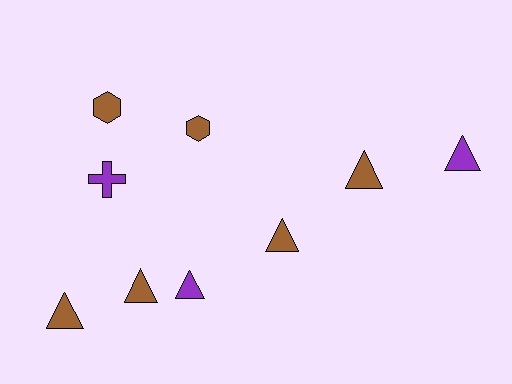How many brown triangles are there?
There are 4 brown triangles.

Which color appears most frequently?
Brown, with 6 objects.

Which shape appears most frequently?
Triangle, with 6 objects.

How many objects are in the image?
There are 9 objects.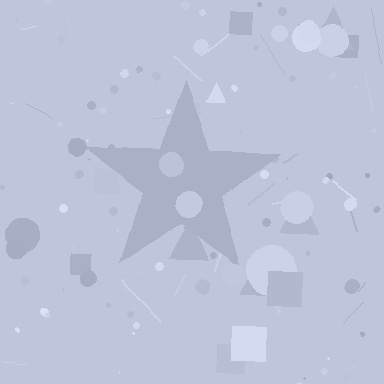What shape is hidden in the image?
A star is hidden in the image.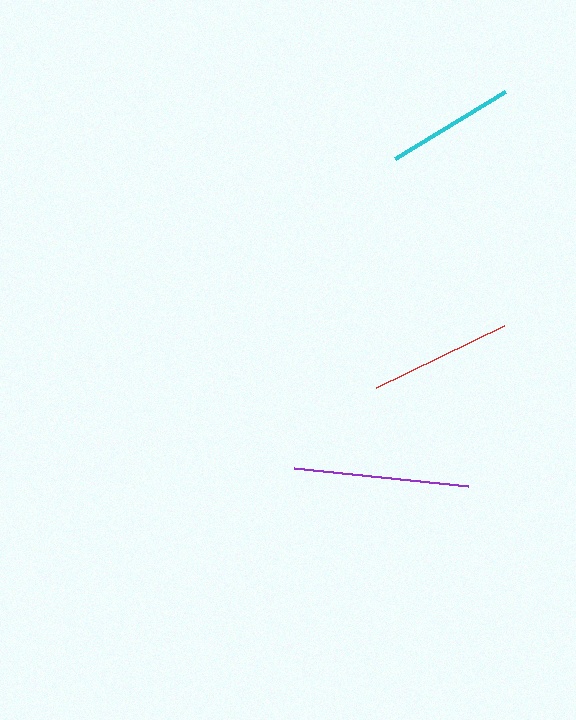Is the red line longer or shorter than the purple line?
The purple line is longer than the red line.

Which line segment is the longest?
The purple line is the longest at approximately 175 pixels.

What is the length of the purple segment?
The purple segment is approximately 175 pixels long.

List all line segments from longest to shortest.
From longest to shortest: purple, red, cyan.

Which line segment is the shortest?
The cyan line is the shortest at approximately 129 pixels.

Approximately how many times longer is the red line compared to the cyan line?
The red line is approximately 1.1 times the length of the cyan line.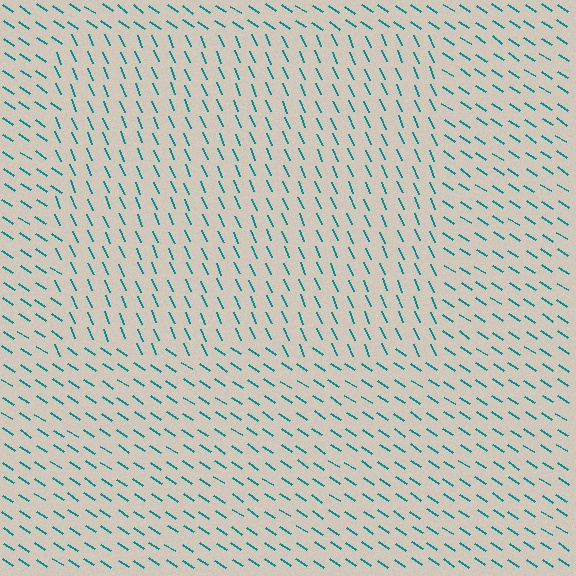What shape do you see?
I see a rectangle.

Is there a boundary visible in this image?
Yes, there is a texture boundary formed by a change in line orientation.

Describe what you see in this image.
The image is filled with small teal line segments. A rectangle region in the image has lines oriented differently from the surrounding lines, creating a visible texture boundary.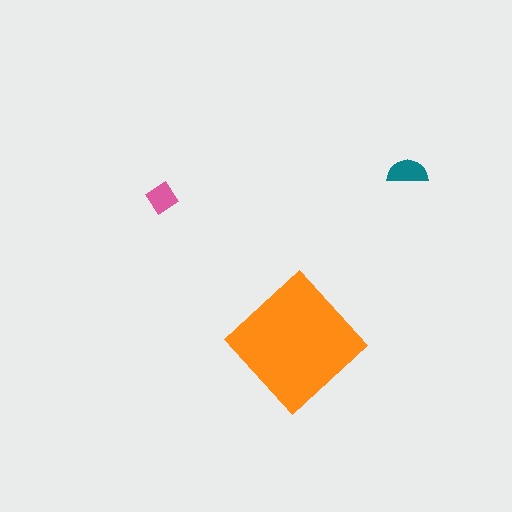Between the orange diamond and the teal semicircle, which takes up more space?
The orange diamond.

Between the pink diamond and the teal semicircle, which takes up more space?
The teal semicircle.